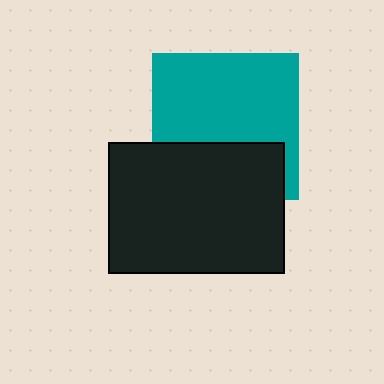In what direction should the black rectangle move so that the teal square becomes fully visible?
The black rectangle should move down. That is the shortest direction to clear the overlap and leave the teal square fully visible.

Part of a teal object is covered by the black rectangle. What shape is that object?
It is a square.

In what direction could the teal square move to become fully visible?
The teal square could move up. That would shift it out from behind the black rectangle entirely.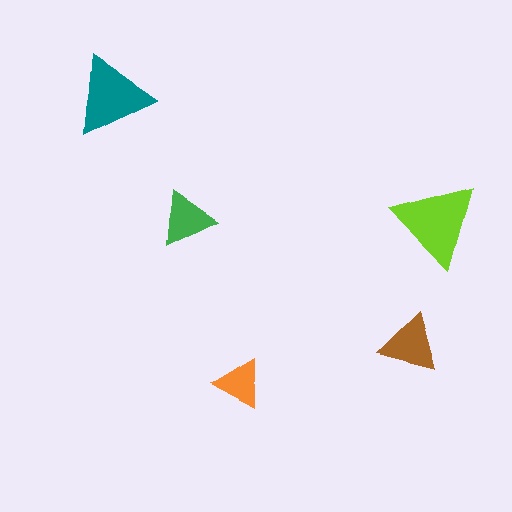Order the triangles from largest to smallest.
the lime one, the teal one, the brown one, the green one, the orange one.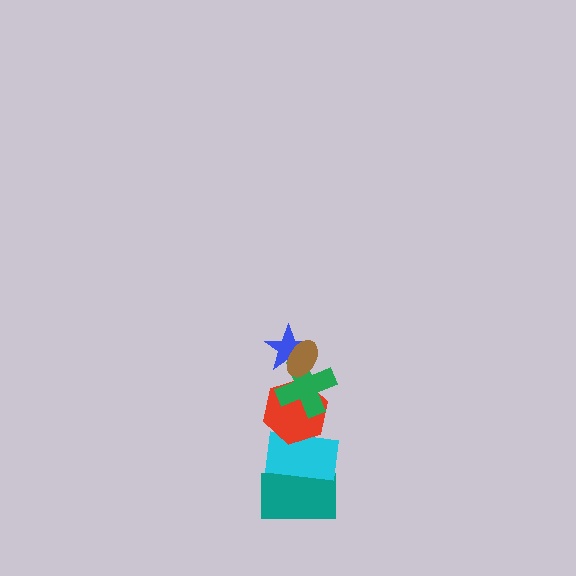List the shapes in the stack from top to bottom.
From top to bottom: the brown ellipse, the blue star, the green cross, the red hexagon, the cyan rectangle, the teal rectangle.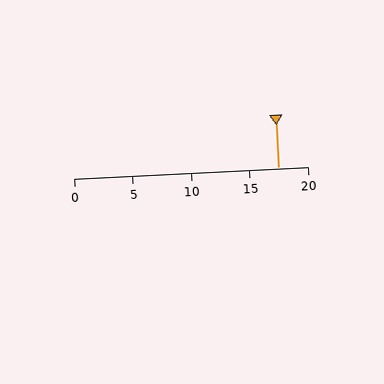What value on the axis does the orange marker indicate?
The marker indicates approximately 17.5.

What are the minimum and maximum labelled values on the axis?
The axis runs from 0 to 20.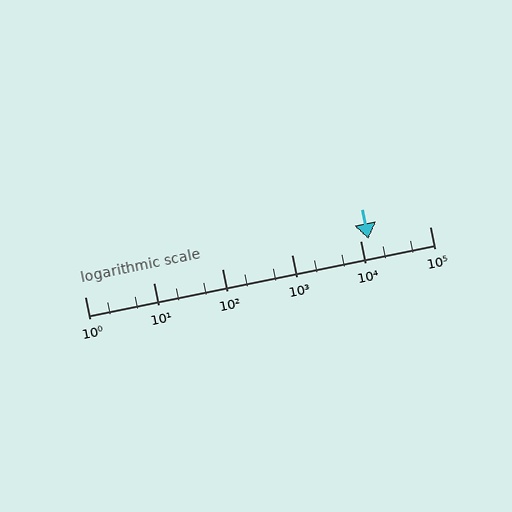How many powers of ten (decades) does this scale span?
The scale spans 5 decades, from 1 to 100000.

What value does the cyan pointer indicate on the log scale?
The pointer indicates approximately 13000.